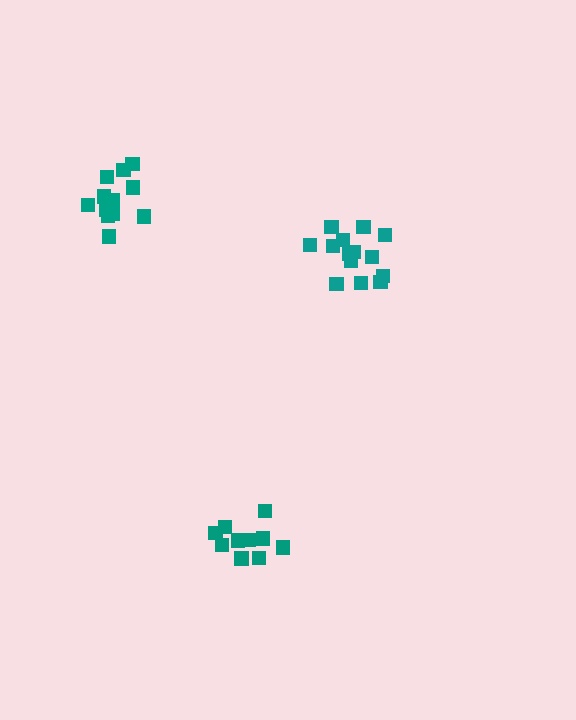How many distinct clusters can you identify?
There are 3 distinct clusters.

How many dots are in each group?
Group 1: 12 dots, Group 2: 10 dots, Group 3: 14 dots (36 total).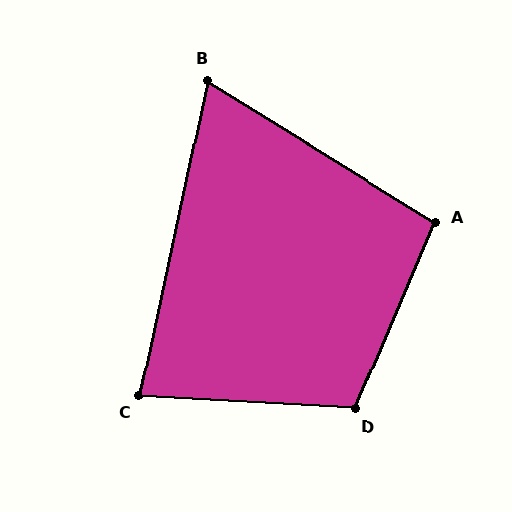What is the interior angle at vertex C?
Approximately 81 degrees (acute).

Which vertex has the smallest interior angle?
B, at approximately 70 degrees.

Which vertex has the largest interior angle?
D, at approximately 110 degrees.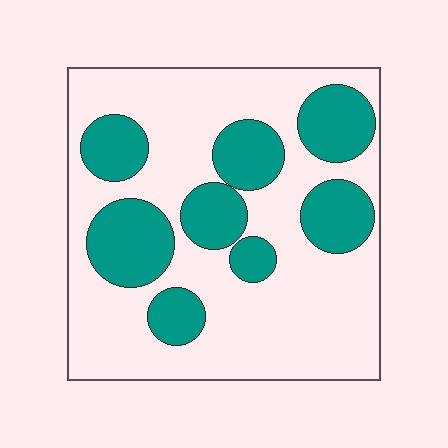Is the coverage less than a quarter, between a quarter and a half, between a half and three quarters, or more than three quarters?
Between a quarter and a half.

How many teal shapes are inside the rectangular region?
8.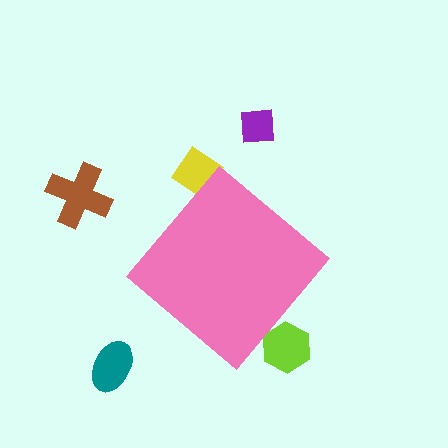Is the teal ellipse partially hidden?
No, the teal ellipse is fully visible.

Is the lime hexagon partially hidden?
Yes, the lime hexagon is partially hidden behind the pink diamond.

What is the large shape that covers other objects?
A pink diamond.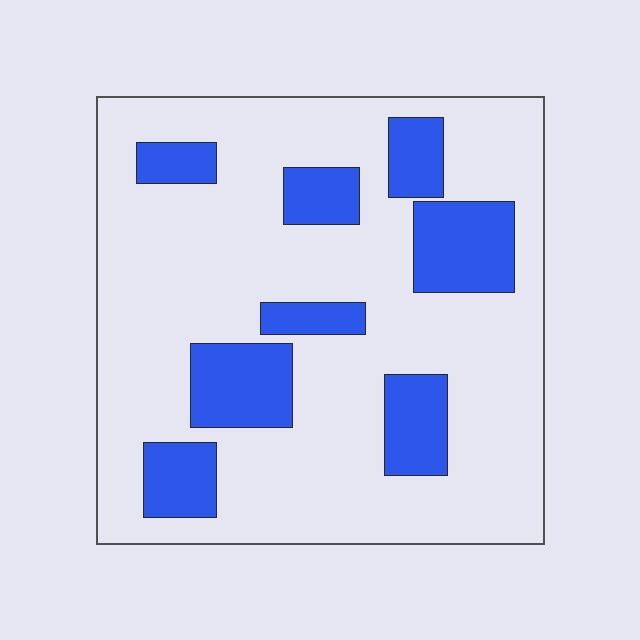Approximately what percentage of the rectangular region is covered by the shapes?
Approximately 25%.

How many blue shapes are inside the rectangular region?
8.